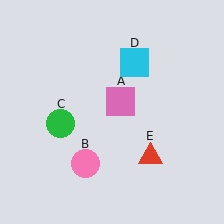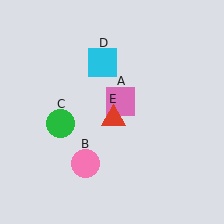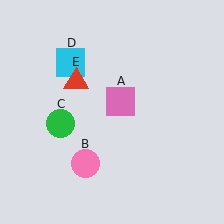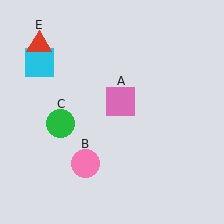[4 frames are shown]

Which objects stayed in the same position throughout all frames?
Pink square (object A) and pink circle (object B) and green circle (object C) remained stationary.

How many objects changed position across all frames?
2 objects changed position: cyan square (object D), red triangle (object E).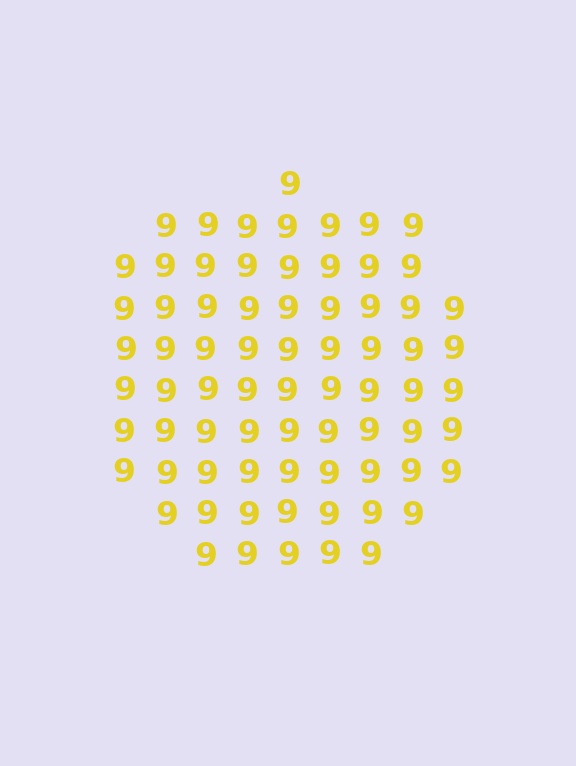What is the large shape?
The large shape is a circle.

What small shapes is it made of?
It is made of small digit 9's.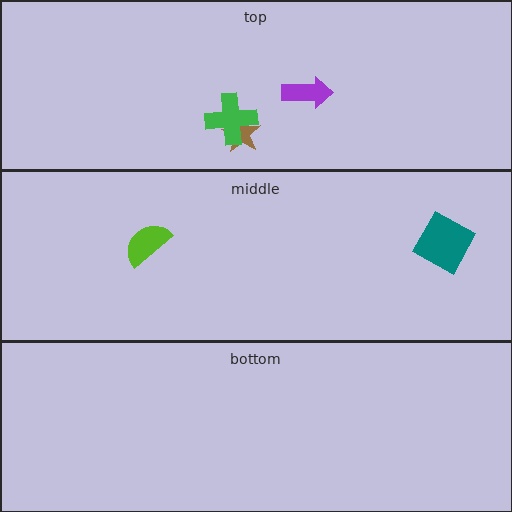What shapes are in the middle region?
The teal square, the lime semicircle.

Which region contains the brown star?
The top region.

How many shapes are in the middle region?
2.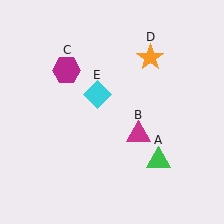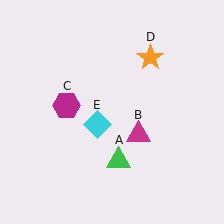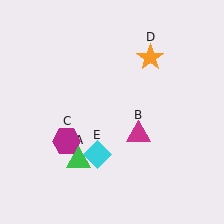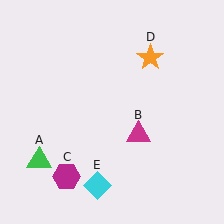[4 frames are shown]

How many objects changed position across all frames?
3 objects changed position: green triangle (object A), magenta hexagon (object C), cyan diamond (object E).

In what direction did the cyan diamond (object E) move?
The cyan diamond (object E) moved down.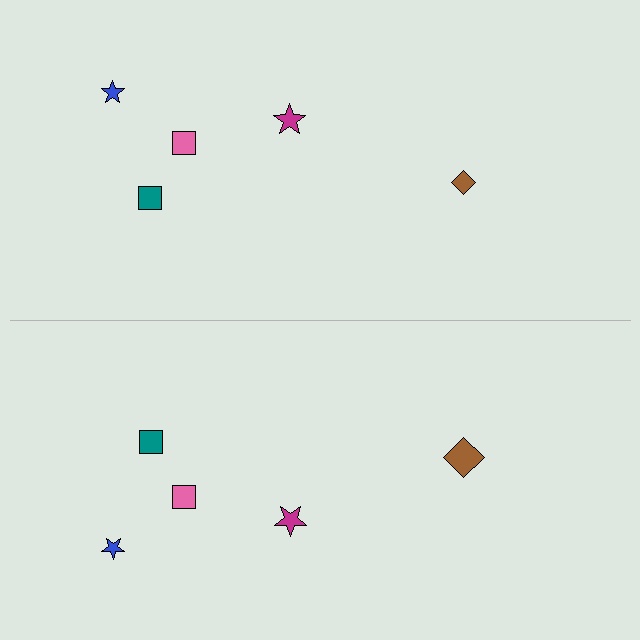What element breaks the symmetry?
The brown diamond on the bottom side has a different size than its mirror counterpart.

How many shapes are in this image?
There are 10 shapes in this image.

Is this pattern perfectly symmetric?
No, the pattern is not perfectly symmetric. The brown diamond on the bottom side has a different size than its mirror counterpart.